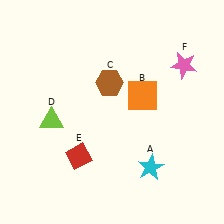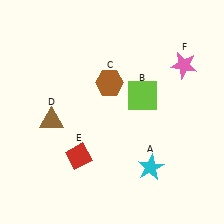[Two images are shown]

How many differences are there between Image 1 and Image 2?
There are 2 differences between the two images.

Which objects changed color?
B changed from orange to lime. D changed from lime to brown.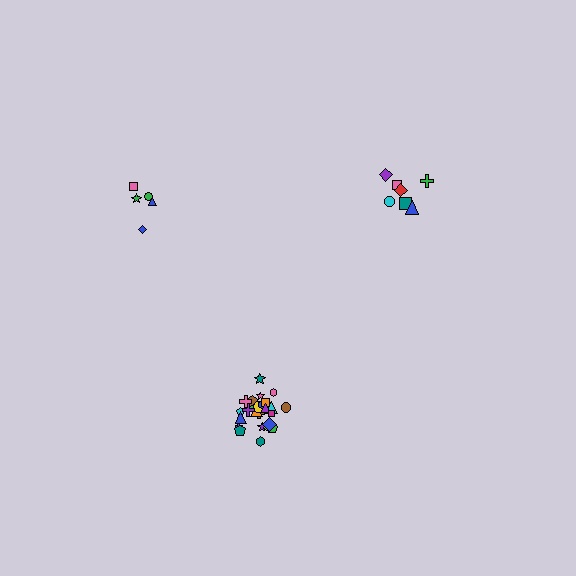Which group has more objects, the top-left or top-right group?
The top-right group.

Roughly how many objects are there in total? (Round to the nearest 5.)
Roughly 35 objects in total.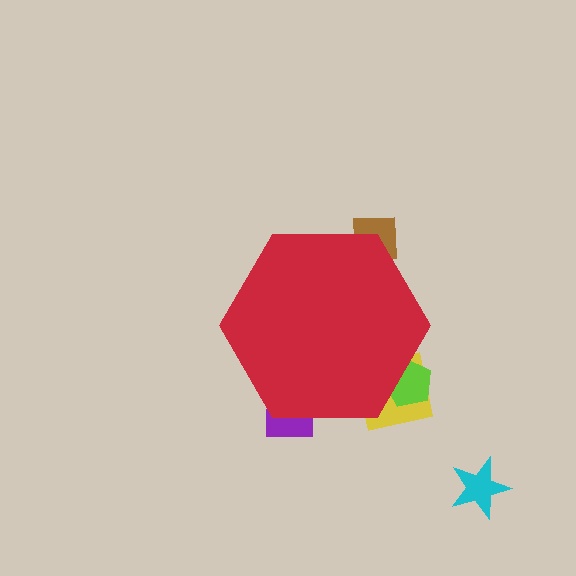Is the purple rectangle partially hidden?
Yes, the purple rectangle is partially hidden behind the red hexagon.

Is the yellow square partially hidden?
Yes, the yellow square is partially hidden behind the red hexagon.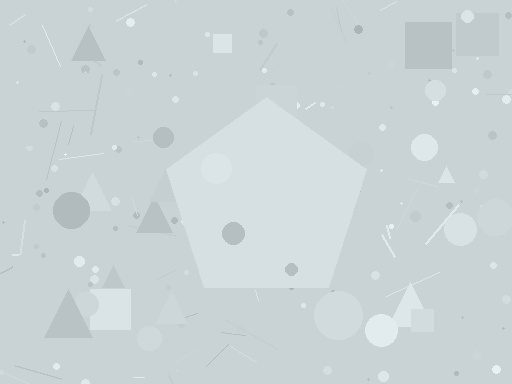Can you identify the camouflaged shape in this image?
The camouflaged shape is a pentagon.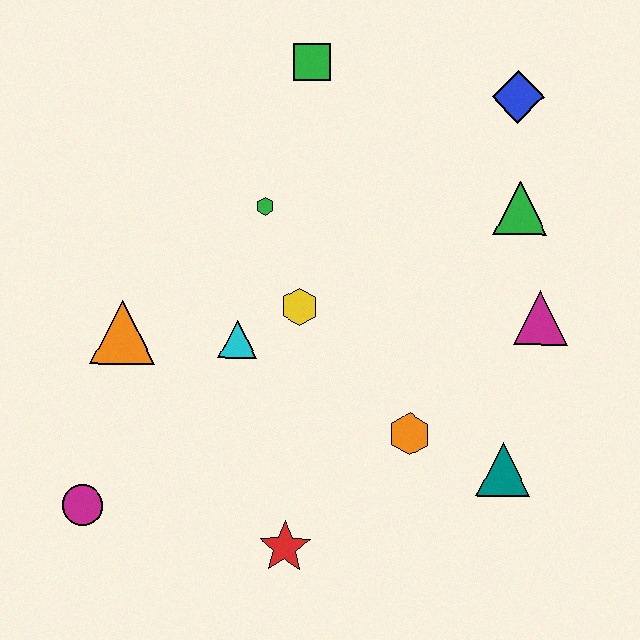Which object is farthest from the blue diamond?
The magenta circle is farthest from the blue diamond.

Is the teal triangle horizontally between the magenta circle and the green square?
No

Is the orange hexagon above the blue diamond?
No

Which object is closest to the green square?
The green hexagon is closest to the green square.